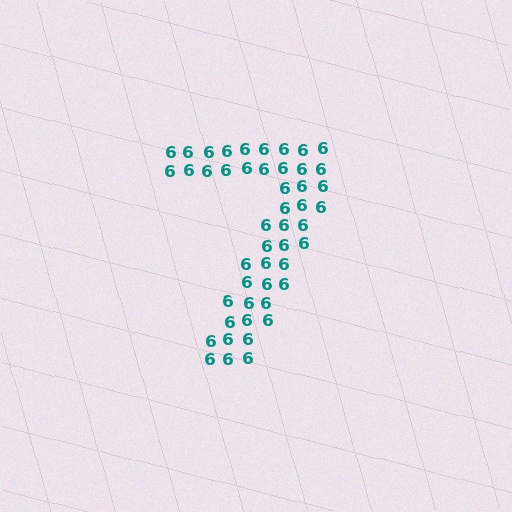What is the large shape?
The large shape is the digit 7.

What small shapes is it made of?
It is made of small digit 6's.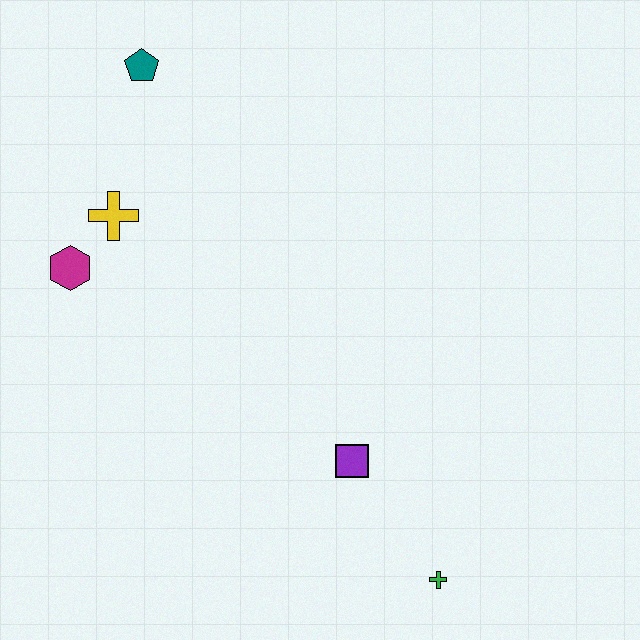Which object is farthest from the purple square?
The teal pentagon is farthest from the purple square.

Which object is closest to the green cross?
The purple square is closest to the green cross.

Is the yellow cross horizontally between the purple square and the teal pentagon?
No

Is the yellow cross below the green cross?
No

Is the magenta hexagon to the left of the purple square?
Yes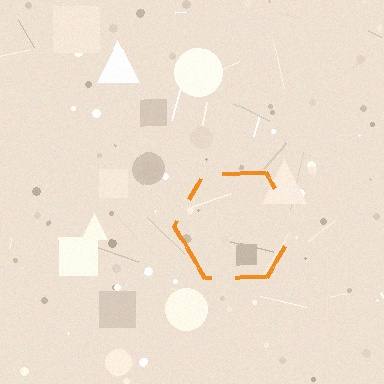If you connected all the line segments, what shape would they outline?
They would outline a hexagon.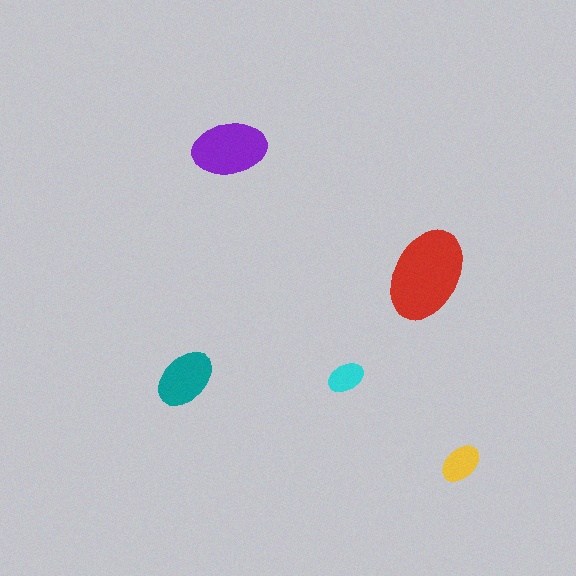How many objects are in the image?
There are 5 objects in the image.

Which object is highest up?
The purple ellipse is topmost.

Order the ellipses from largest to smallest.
the red one, the purple one, the teal one, the yellow one, the cyan one.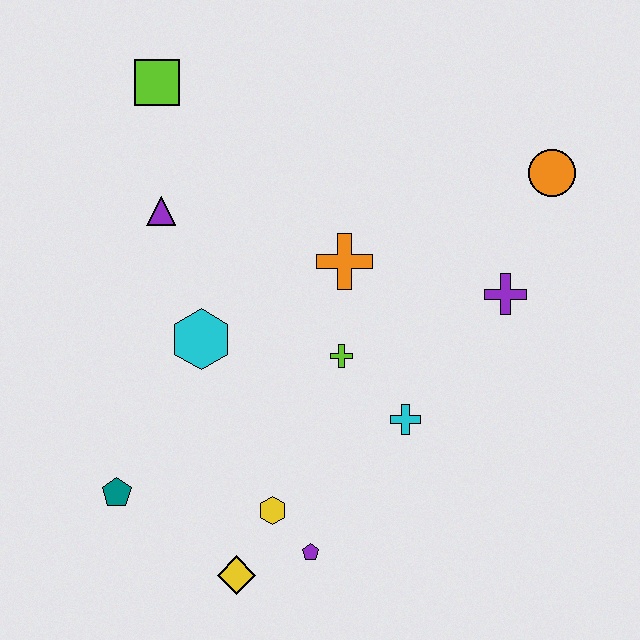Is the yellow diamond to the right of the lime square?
Yes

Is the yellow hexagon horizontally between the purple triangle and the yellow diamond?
No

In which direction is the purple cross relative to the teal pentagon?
The purple cross is to the right of the teal pentagon.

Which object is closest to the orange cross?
The lime cross is closest to the orange cross.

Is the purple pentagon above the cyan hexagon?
No